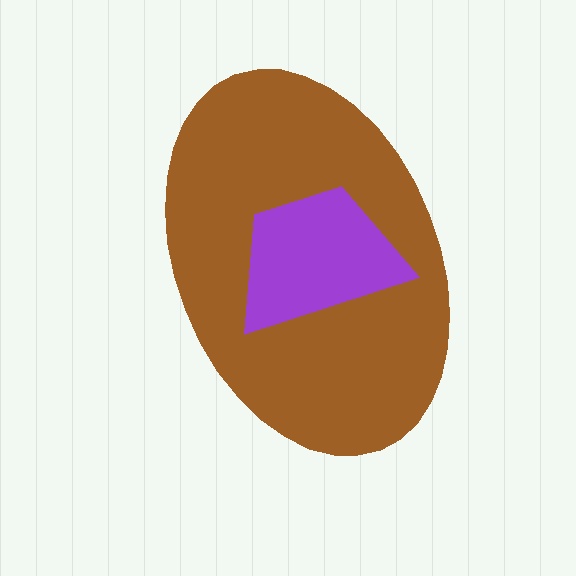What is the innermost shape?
The purple trapezoid.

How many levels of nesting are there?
2.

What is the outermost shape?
The brown ellipse.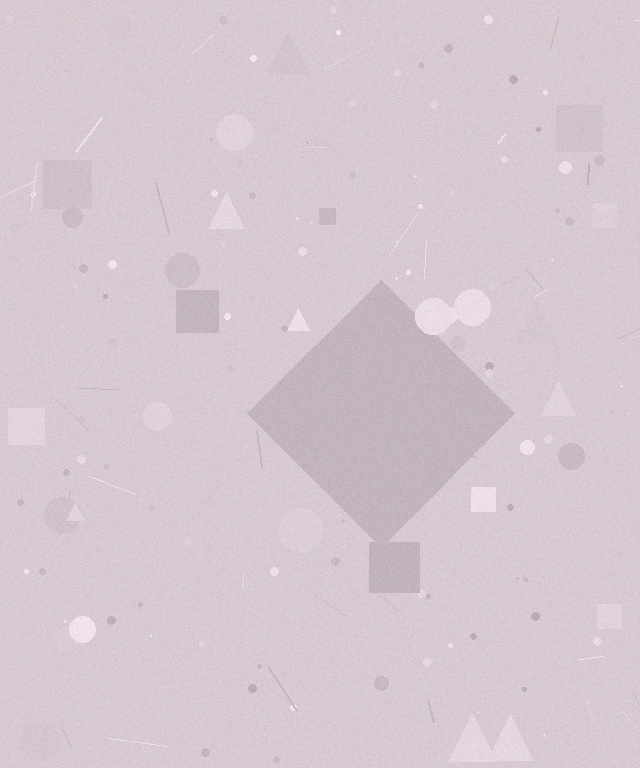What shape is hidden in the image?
A diamond is hidden in the image.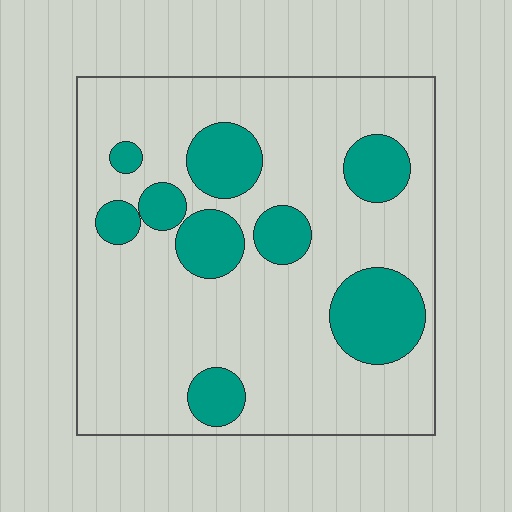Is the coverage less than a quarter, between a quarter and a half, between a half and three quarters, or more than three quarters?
Less than a quarter.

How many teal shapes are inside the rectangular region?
9.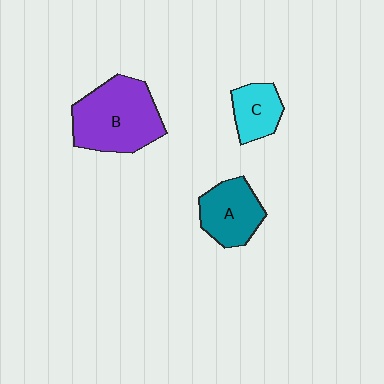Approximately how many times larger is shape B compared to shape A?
Approximately 1.6 times.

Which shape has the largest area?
Shape B (purple).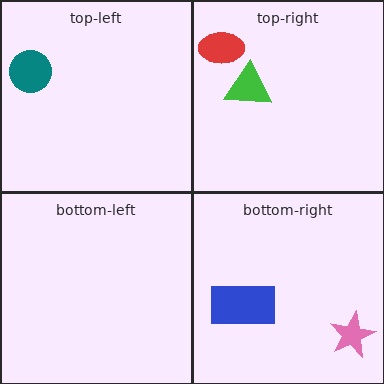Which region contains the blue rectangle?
The bottom-right region.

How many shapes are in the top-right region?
2.